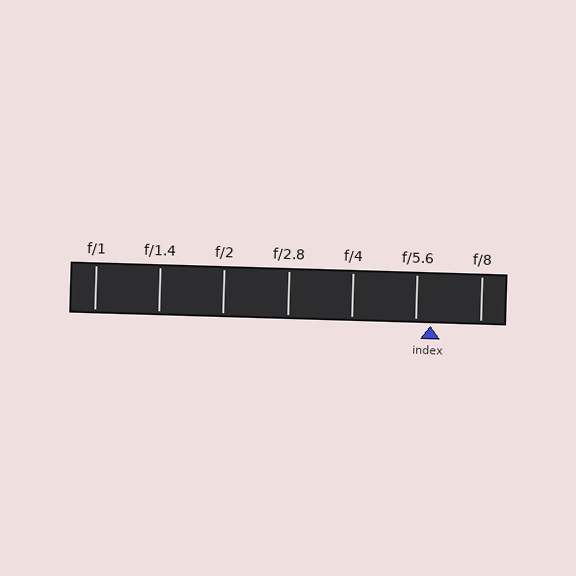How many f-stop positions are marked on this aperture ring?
There are 7 f-stop positions marked.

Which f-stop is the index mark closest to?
The index mark is closest to f/5.6.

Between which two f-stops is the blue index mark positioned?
The index mark is between f/5.6 and f/8.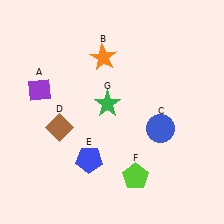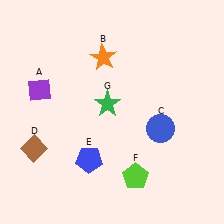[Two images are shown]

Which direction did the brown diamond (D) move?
The brown diamond (D) moved left.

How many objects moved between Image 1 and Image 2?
1 object moved between the two images.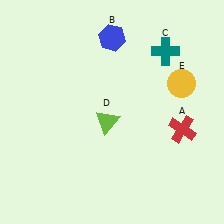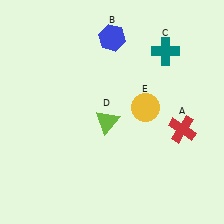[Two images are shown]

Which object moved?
The yellow circle (E) moved left.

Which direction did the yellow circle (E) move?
The yellow circle (E) moved left.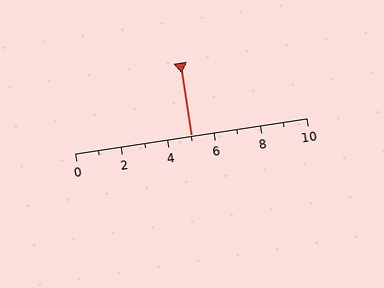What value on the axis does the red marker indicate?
The marker indicates approximately 5.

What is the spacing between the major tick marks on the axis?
The major ticks are spaced 2 apart.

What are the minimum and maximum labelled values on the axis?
The axis runs from 0 to 10.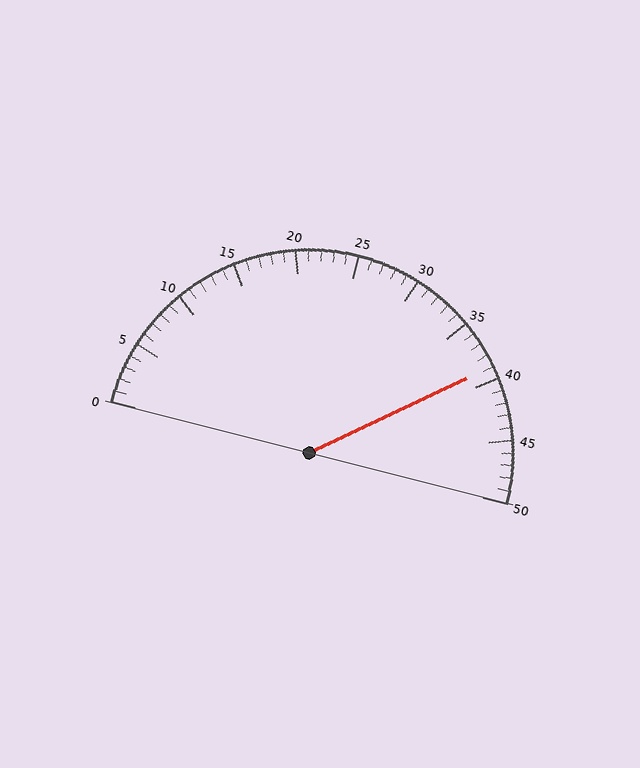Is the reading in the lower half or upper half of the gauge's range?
The reading is in the upper half of the range (0 to 50).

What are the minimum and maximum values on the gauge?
The gauge ranges from 0 to 50.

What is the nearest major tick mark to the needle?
The nearest major tick mark is 40.